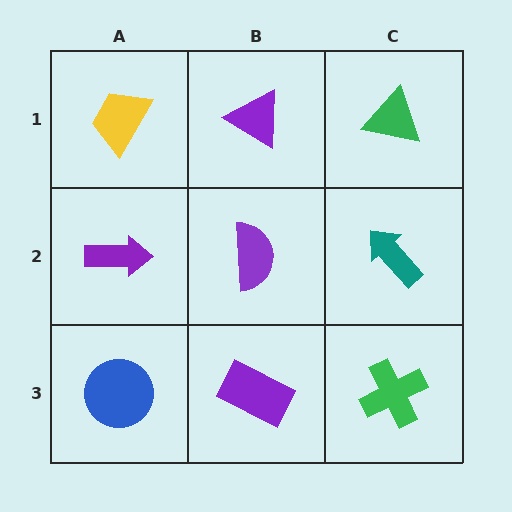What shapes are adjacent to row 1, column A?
A purple arrow (row 2, column A), a purple triangle (row 1, column B).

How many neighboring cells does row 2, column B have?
4.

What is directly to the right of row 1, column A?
A purple triangle.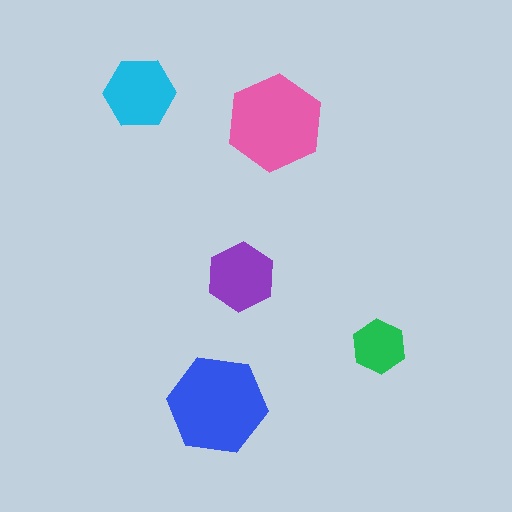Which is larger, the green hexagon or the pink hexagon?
The pink one.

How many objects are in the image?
There are 5 objects in the image.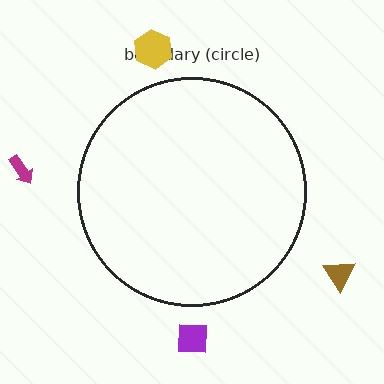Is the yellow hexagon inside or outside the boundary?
Outside.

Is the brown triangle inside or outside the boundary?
Outside.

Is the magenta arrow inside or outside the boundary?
Outside.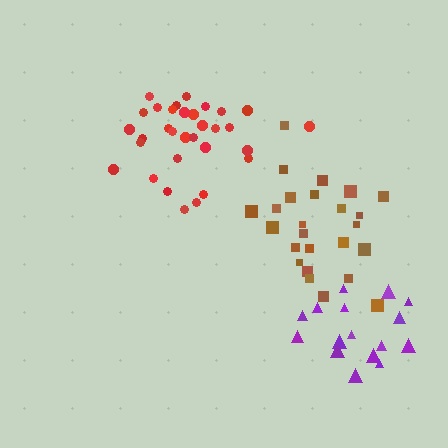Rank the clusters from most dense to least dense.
red, purple, brown.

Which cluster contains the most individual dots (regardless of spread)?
Red (32).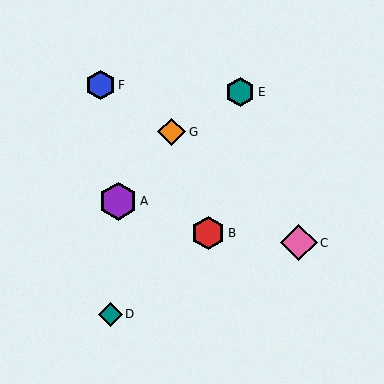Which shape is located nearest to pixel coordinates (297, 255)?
The pink diamond (labeled C) at (299, 243) is nearest to that location.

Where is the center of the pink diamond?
The center of the pink diamond is at (299, 243).